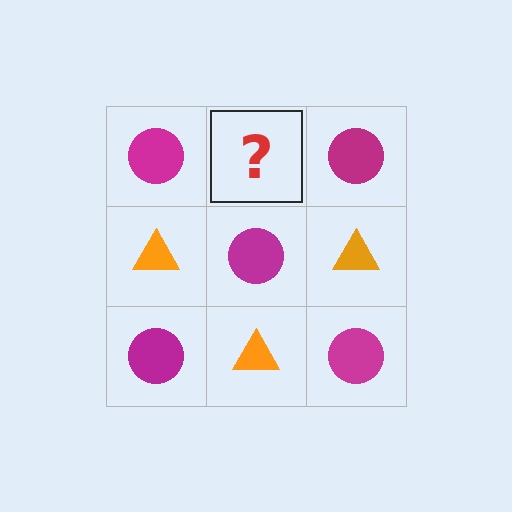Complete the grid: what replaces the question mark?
The question mark should be replaced with an orange triangle.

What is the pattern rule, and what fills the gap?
The rule is that it alternates magenta circle and orange triangle in a checkerboard pattern. The gap should be filled with an orange triangle.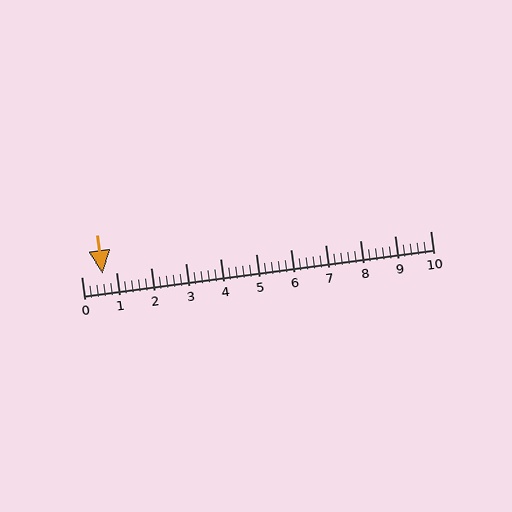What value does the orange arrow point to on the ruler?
The orange arrow points to approximately 0.6.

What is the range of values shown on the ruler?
The ruler shows values from 0 to 10.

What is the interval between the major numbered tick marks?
The major tick marks are spaced 1 units apart.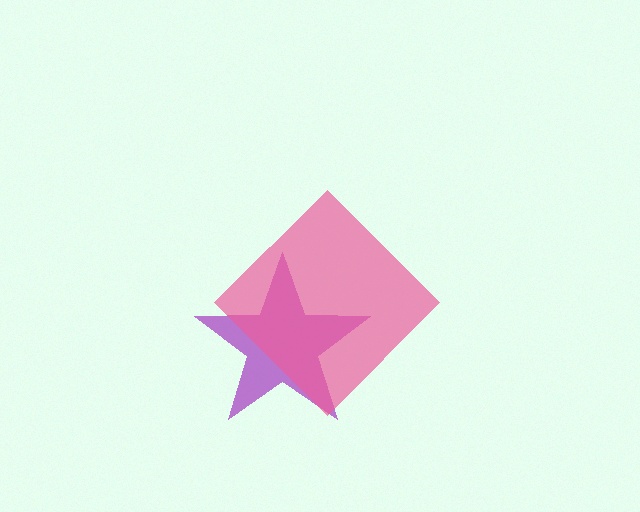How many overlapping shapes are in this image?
There are 2 overlapping shapes in the image.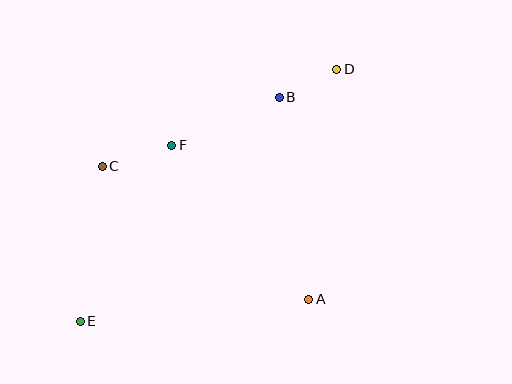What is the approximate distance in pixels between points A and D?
The distance between A and D is approximately 232 pixels.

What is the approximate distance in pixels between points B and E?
The distance between B and E is approximately 300 pixels.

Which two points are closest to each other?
Points B and D are closest to each other.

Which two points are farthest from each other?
Points D and E are farthest from each other.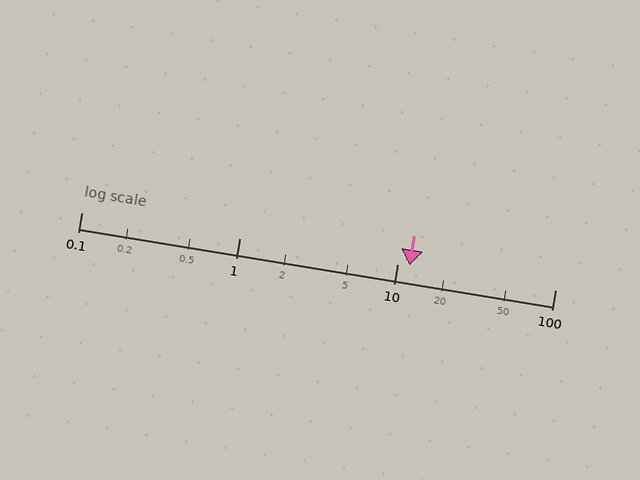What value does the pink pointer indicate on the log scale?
The pointer indicates approximately 12.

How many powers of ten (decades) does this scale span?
The scale spans 3 decades, from 0.1 to 100.